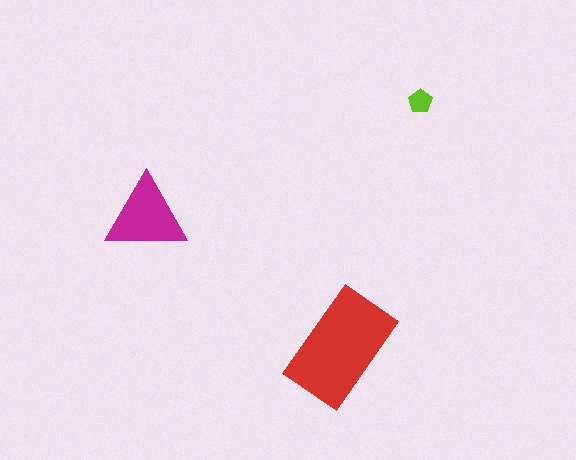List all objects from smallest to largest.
The lime pentagon, the magenta triangle, the red rectangle.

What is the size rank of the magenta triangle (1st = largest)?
2nd.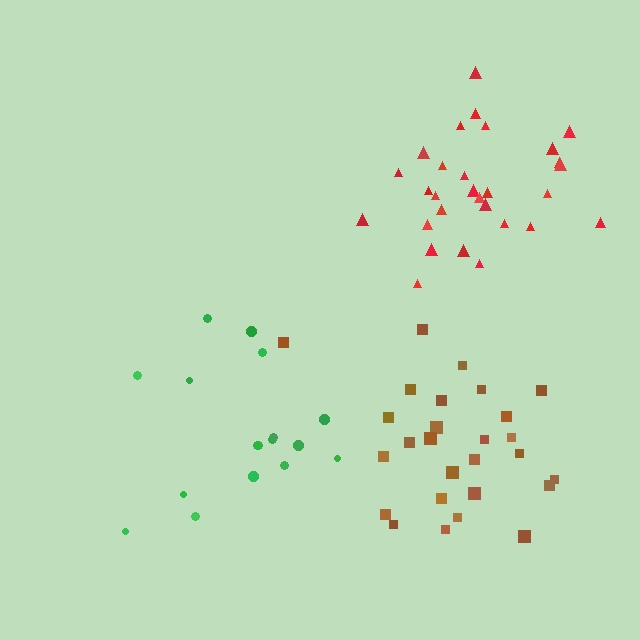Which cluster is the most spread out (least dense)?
Green.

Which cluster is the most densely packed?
Brown.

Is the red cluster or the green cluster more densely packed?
Red.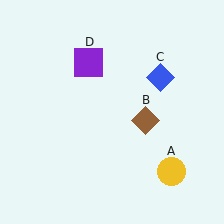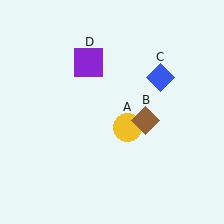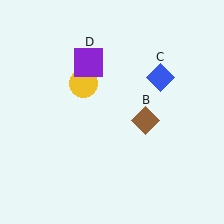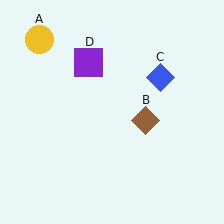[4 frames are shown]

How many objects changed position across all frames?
1 object changed position: yellow circle (object A).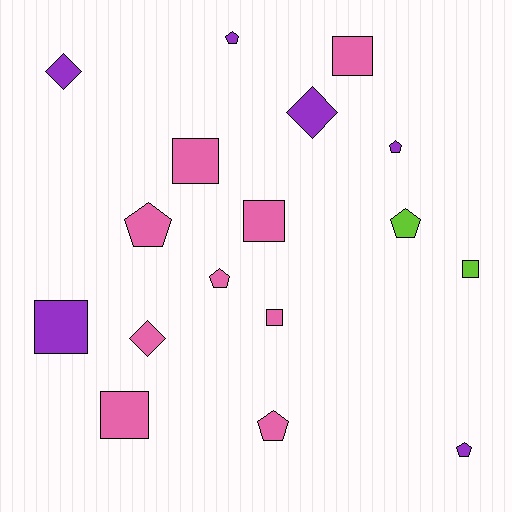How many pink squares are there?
There are 5 pink squares.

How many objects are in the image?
There are 17 objects.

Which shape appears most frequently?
Square, with 7 objects.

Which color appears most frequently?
Pink, with 9 objects.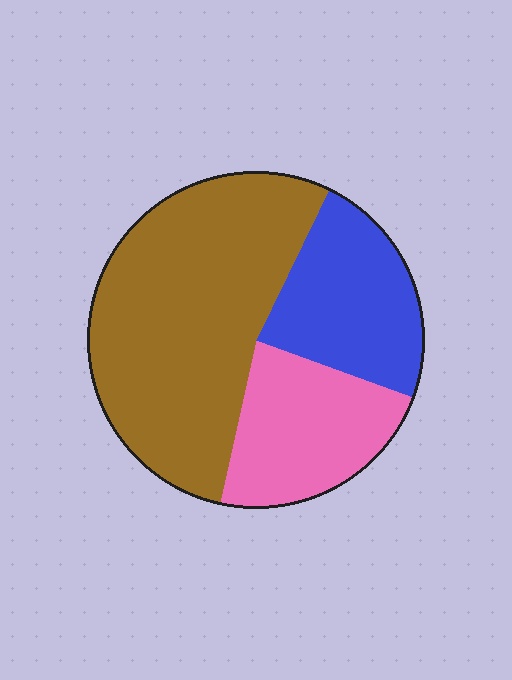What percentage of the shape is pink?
Pink covers roughly 25% of the shape.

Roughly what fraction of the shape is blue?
Blue takes up about one quarter (1/4) of the shape.